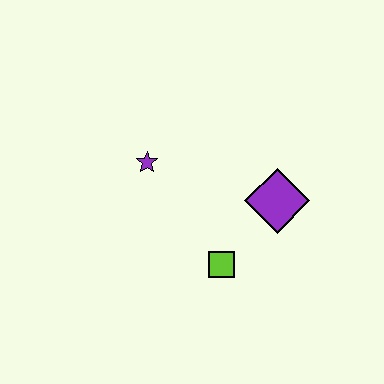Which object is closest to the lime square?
The purple diamond is closest to the lime square.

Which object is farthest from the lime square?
The purple star is farthest from the lime square.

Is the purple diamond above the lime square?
Yes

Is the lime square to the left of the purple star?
No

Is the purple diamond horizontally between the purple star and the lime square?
No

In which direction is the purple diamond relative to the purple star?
The purple diamond is to the right of the purple star.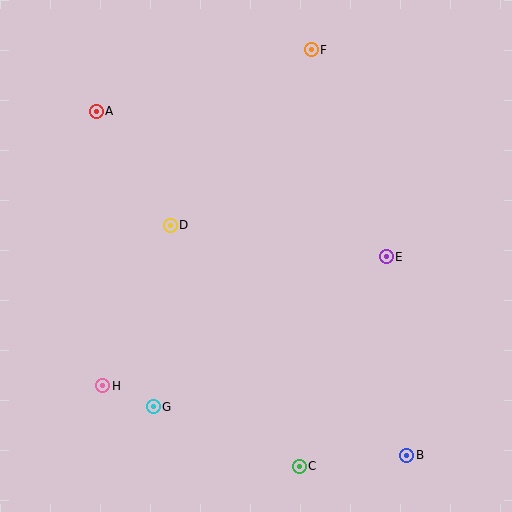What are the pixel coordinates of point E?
Point E is at (386, 257).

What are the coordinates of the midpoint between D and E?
The midpoint between D and E is at (278, 241).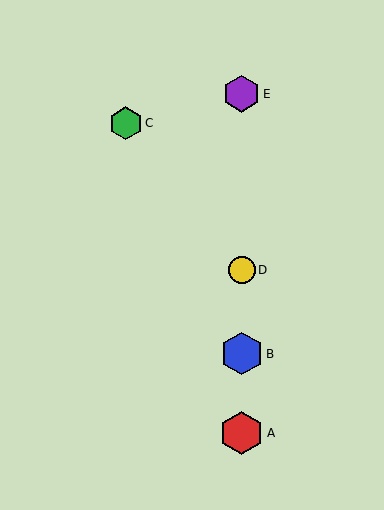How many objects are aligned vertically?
4 objects (A, B, D, E) are aligned vertically.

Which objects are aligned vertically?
Objects A, B, D, E are aligned vertically.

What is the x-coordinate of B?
Object B is at x≈242.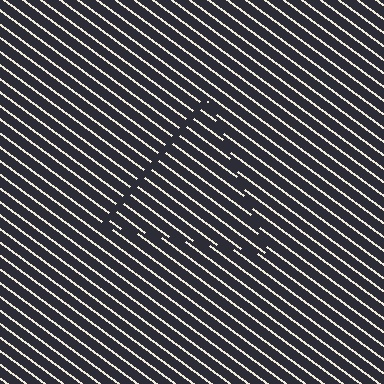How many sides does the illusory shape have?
3 sides — the line-ends trace a triangle.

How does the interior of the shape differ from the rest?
The interior of the shape contains the same grating, shifted by half a period — the contour is defined by the phase discontinuity where line-ends from the inner and outer gratings abut.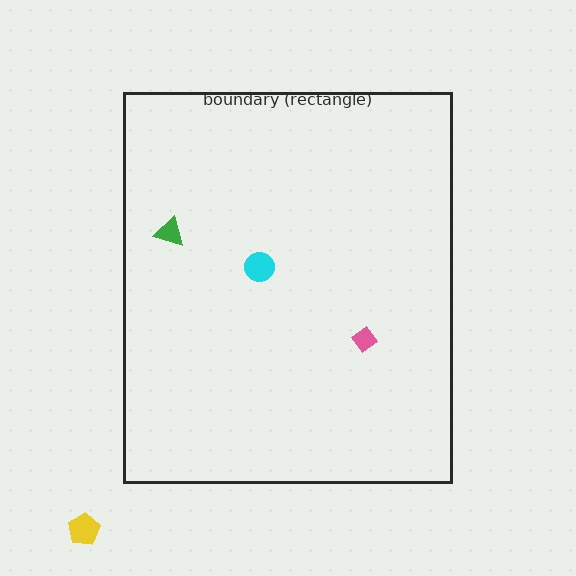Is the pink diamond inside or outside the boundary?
Inside.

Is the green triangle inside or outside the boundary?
Inside.